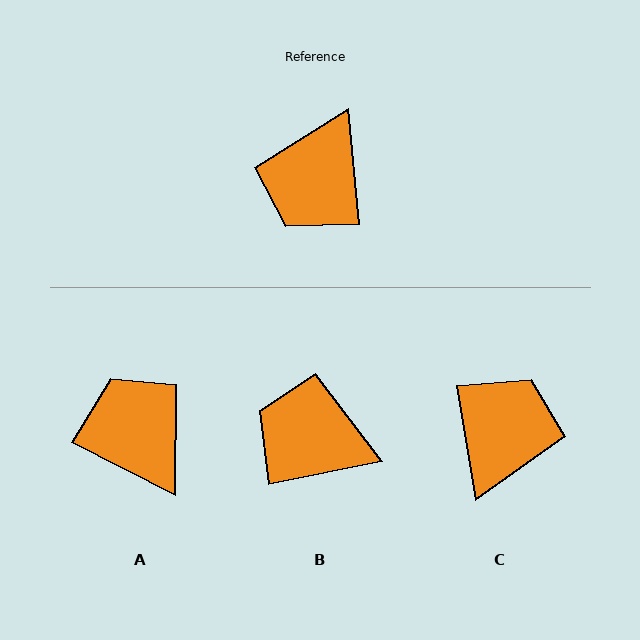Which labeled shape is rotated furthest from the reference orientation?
C, about 176 degrees away.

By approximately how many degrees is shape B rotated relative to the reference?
Approximately 84 degrees clockwise.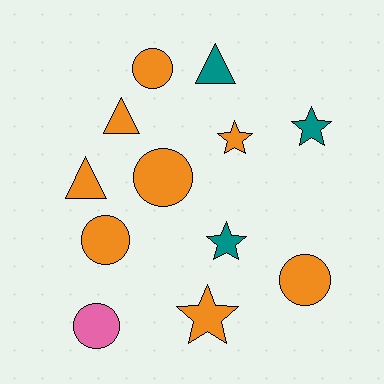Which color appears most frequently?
Orange, with 8 objects.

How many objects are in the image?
There are 12 objects.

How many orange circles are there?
There are 4 orange circles.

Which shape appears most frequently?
Circle, with 5 objects.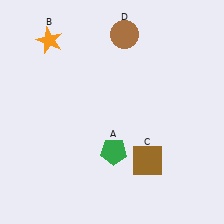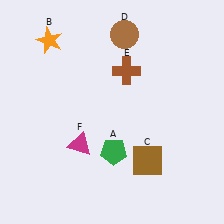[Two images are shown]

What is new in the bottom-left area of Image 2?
A magenta triangle (F) was added in the bottom-left area of Image 2.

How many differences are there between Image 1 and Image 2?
There are 2 differences between the two images.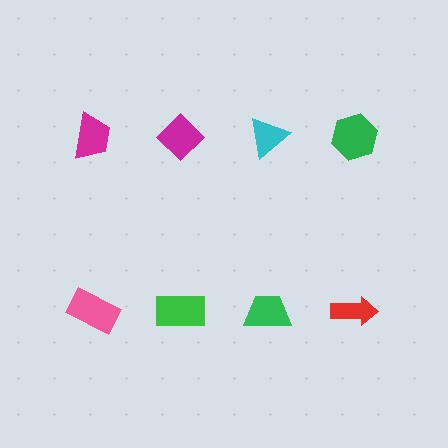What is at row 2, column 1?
A pink rectangle.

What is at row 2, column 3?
A green trapezoid.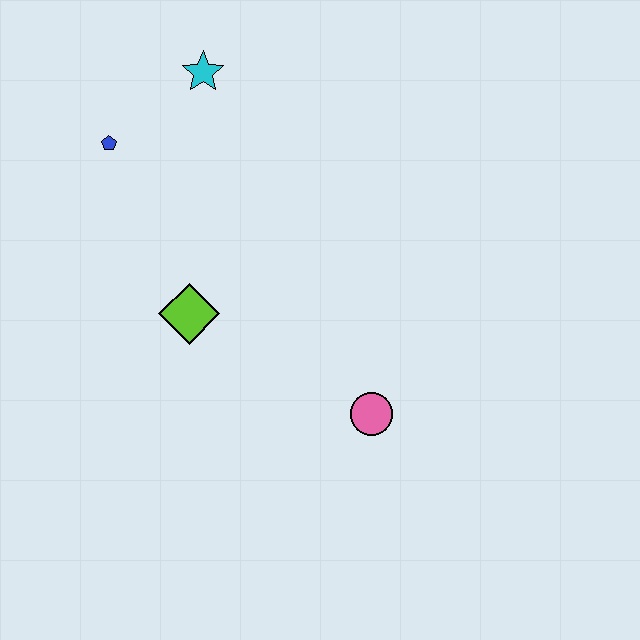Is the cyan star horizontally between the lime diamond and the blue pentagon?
No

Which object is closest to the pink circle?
The lime diamond is closest to the pink circle.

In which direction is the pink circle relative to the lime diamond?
The pink circle is to the right of the lime diamond.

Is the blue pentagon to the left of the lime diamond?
Yes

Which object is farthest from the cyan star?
The pink circle is farthest from the cyan star.